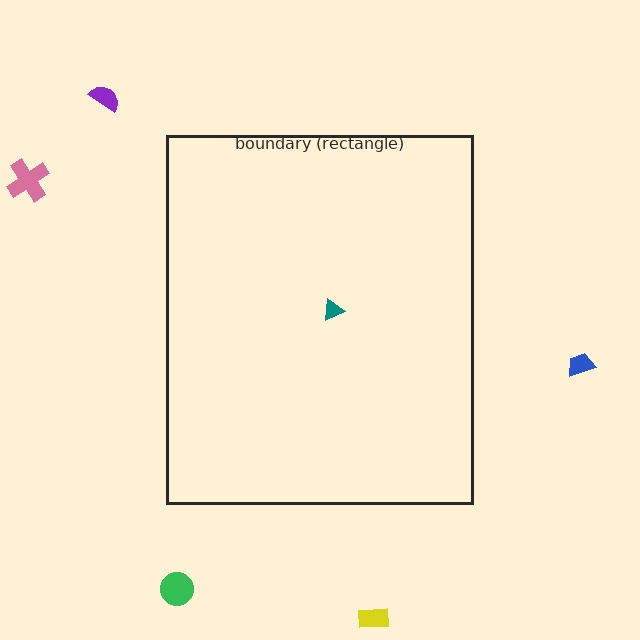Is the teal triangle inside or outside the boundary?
Inside.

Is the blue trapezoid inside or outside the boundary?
Outside.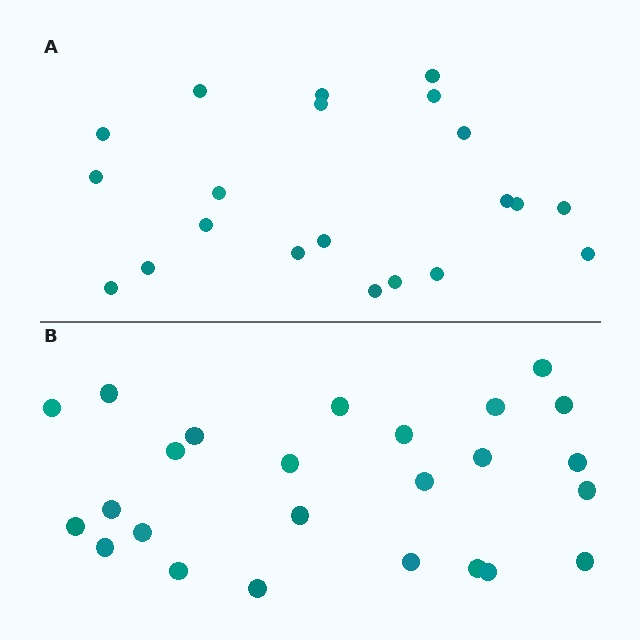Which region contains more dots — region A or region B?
Region B (the bottom region) has more dots.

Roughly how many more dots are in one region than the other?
Region B has about 4 more dots than region A.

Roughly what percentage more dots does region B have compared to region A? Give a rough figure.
About 20% more.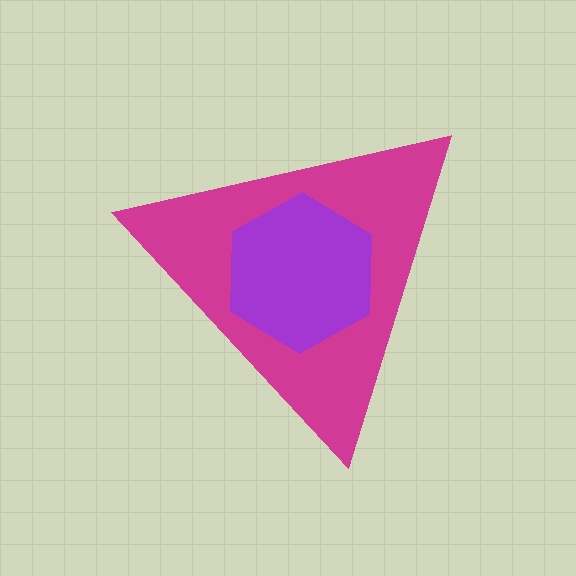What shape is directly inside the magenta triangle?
The purple hexagon.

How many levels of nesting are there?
2.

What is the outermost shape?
The magenta triangle.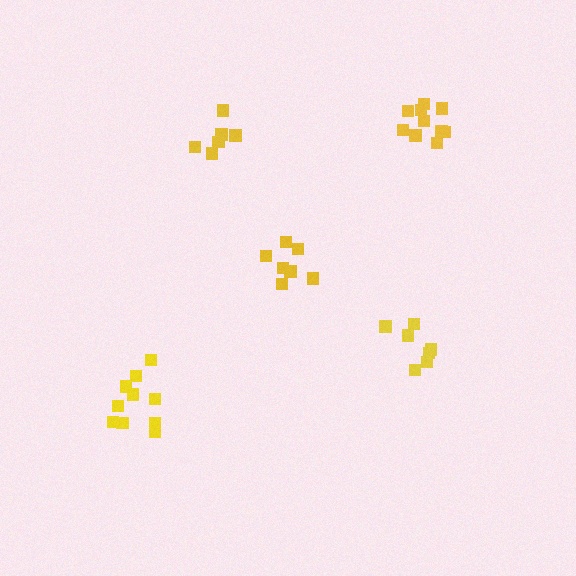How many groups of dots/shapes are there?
There are 5 groups.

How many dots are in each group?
Group 1: 10 dots, Group 2: 6 dots, Group 3: 7 dots, Group 4: 10 dots, Group 5: 7 dots (40 total).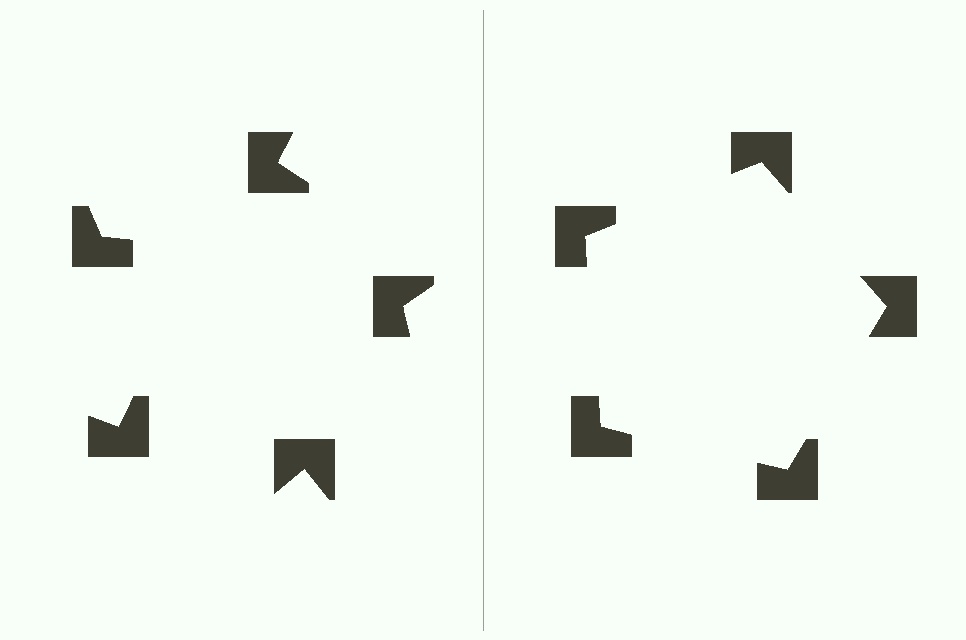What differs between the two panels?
The notched squares are positioned identically on both sides; only the wedge orientations differ. On the right they align to a pentagon; on the left they are misaligned.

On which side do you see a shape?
An illusory pentagon appears on the right side. On the left side the wedge cuts are rotated, so no coherent shape forms.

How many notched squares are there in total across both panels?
10 — 5 on each side.